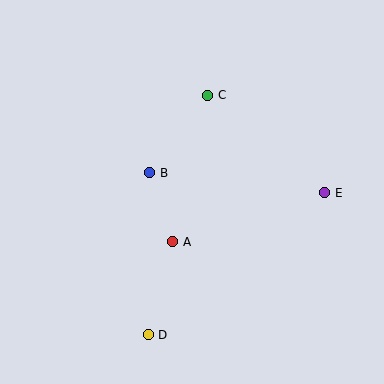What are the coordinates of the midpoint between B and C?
The midpoint between B and C is at (179, 134).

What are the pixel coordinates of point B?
Point B is at (150, 173).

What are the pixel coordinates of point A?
Point A is at (173, 242).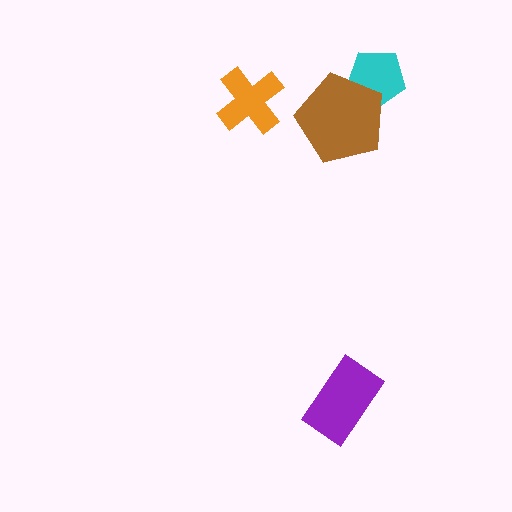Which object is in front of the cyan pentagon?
The brown pentagon is in front of the cyan pentagon.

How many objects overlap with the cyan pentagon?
1 object overlaps with the cyan pentagon.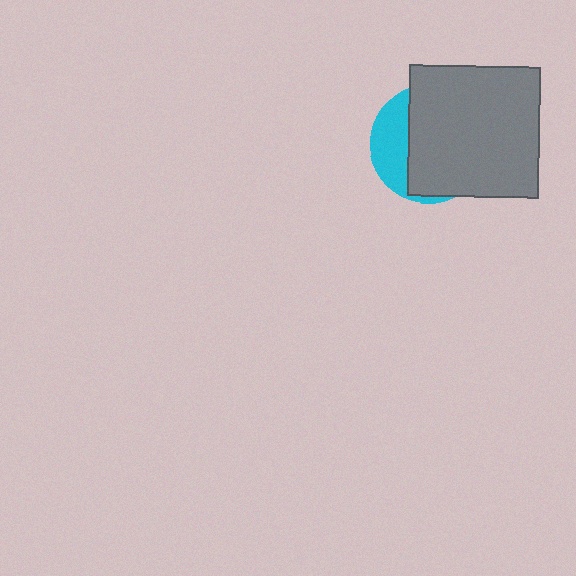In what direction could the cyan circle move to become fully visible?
The cyan circle could move left. That would shift it out from behind the gray square entirely.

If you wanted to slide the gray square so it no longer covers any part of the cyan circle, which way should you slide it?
Slide it right — that is the most direct way to separate the two shapes.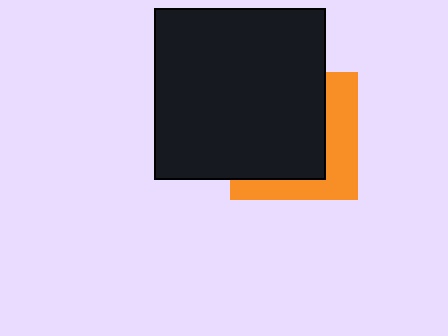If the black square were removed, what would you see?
You would see the complete orange square.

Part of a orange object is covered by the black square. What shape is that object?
It is a square.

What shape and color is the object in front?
The object in front is a black square.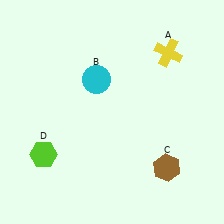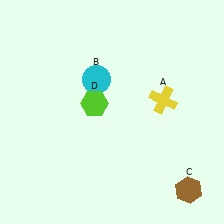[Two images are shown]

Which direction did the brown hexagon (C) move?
The brown hexagon (C) moved down.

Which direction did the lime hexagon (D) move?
The lime hexagon (D) moved right.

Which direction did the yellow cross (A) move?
The yellow cross (A) moved down.